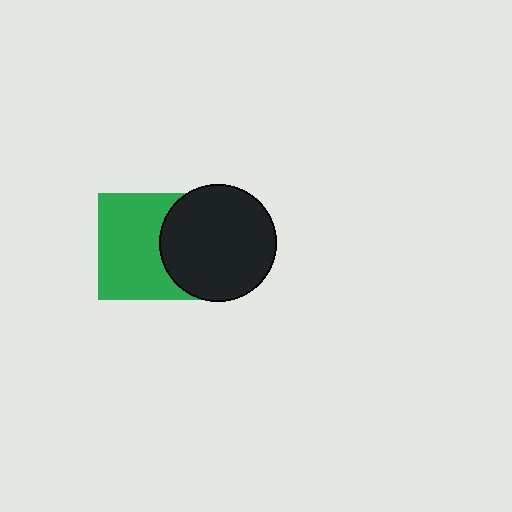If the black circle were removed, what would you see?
You would see the complete green square.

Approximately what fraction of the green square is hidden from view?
Roughly 34% of the green square is hidden behind the black circle.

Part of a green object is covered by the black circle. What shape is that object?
It is a square.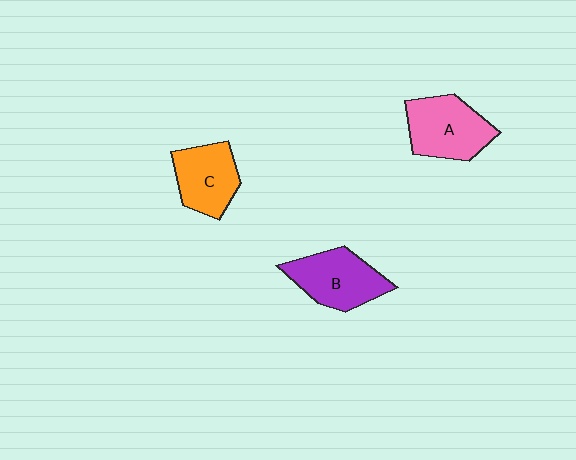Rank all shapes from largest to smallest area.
From largest to smallest: A (pink), B (purple), C (orange).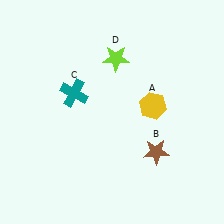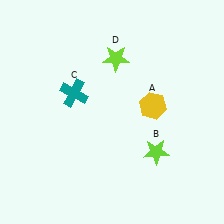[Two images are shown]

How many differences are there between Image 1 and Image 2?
There is 1 difference between the two images.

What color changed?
The star (B) changed from brown in Image 1 to lime in Image 2.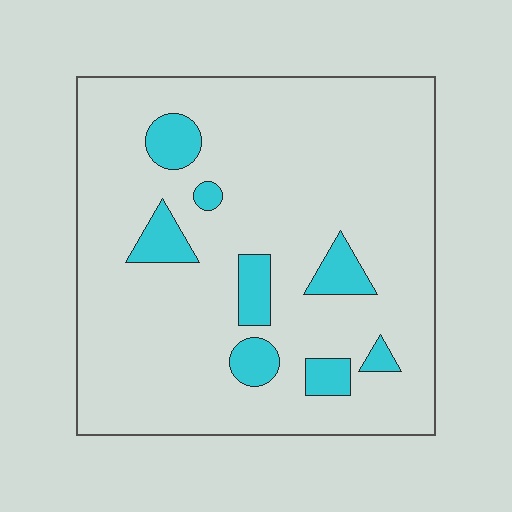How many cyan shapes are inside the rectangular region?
8.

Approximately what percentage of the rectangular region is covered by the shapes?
Approximately 10%.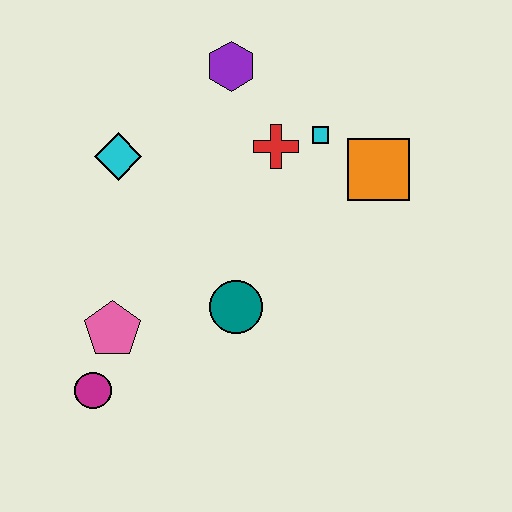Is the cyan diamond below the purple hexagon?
Yes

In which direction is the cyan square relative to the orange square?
The cyan square is to the left of the orange square.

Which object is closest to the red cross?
The cyan square is closest to the red cross.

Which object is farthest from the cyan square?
The magenta circle is farthest from the cyan square.